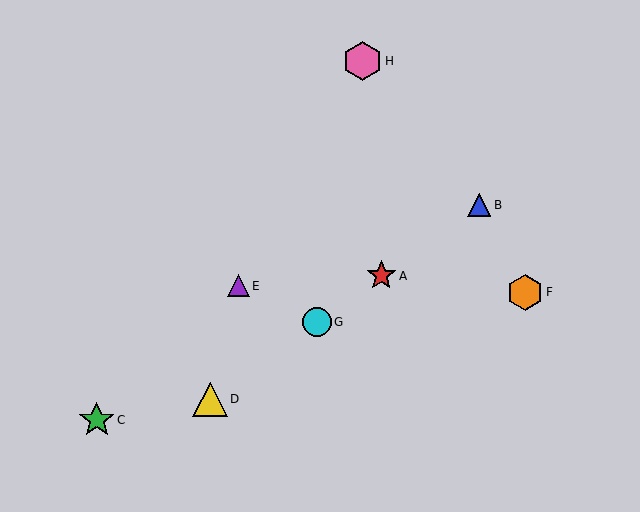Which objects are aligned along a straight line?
Objects A, B, D, G are aligned along a straight line.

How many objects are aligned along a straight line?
4 objects (A, B, D, G) are aligned along a straight line.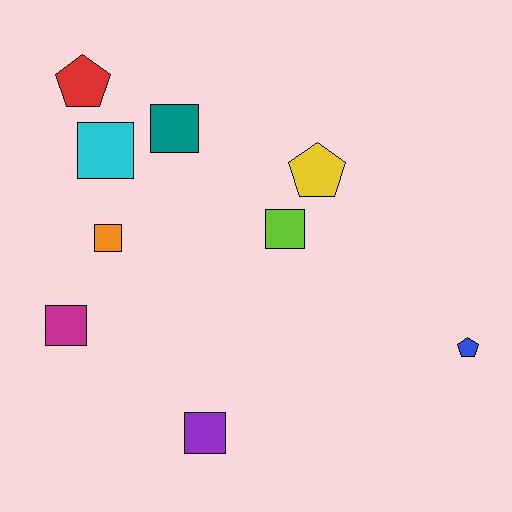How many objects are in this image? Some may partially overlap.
There are 9 objects.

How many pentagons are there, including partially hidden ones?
There are 3 pentagons.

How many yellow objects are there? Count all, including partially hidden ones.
There is 1 yellow object.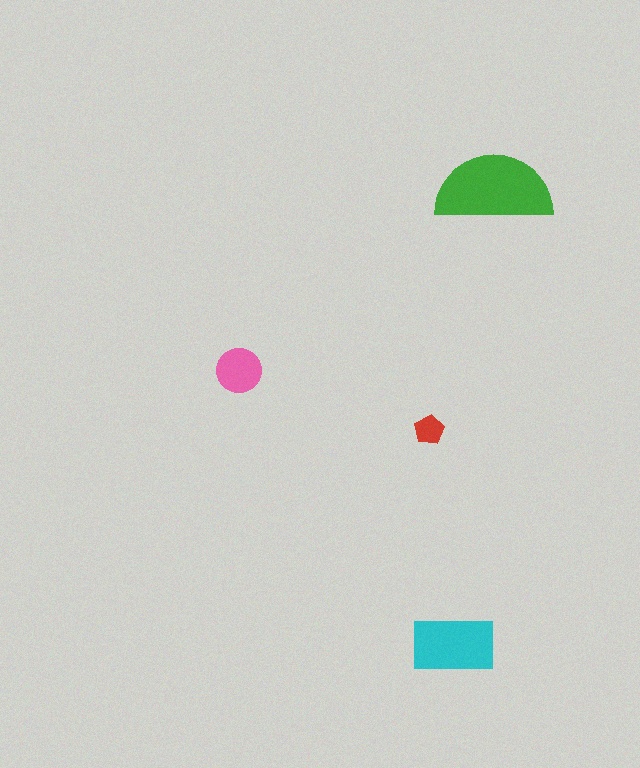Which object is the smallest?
The red pentagon.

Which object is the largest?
The green semicircle.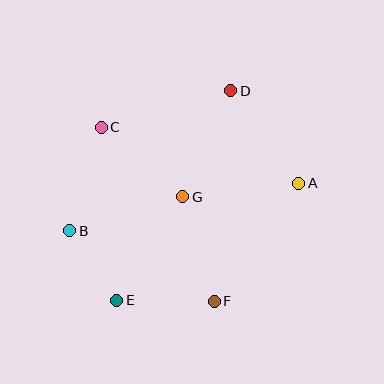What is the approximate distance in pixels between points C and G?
The distance between C and G is approximately 107 pixels.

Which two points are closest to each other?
Points B and E are closest to each other.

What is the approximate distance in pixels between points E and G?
The distance between E and G is approximately 123 pixels.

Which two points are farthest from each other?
Points D and E are farthest from each other.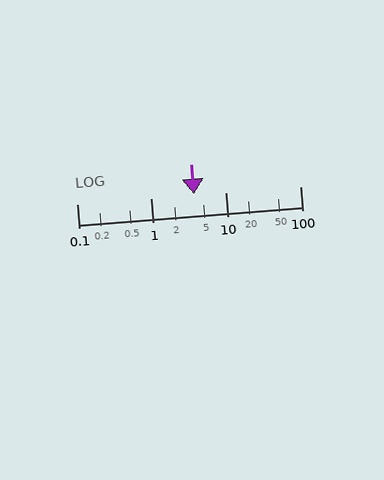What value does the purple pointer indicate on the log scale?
The pointer indicates approximately 3.7.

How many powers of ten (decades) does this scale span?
The scale spans 3 decades, from 0.1 to 100.